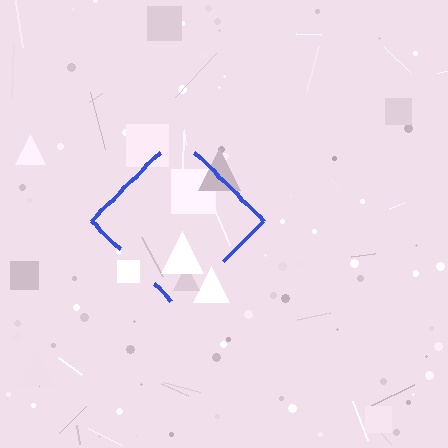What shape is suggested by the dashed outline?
The dashed outline suggests a diamond.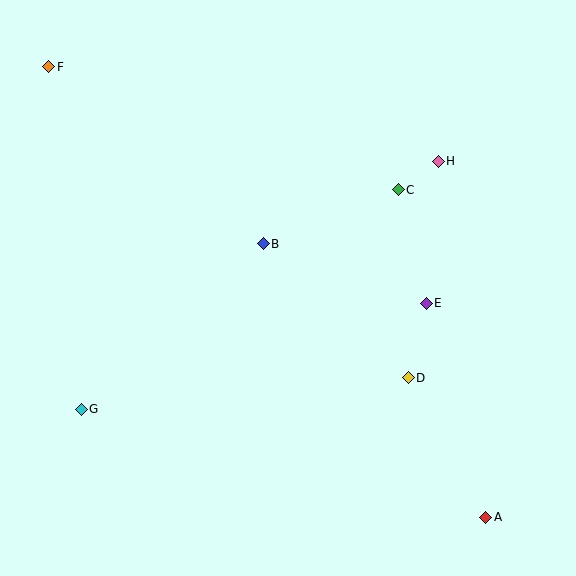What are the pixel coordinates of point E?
Point E is at (426, 303).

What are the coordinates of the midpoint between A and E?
The midpoint between A and E is at (456, 410).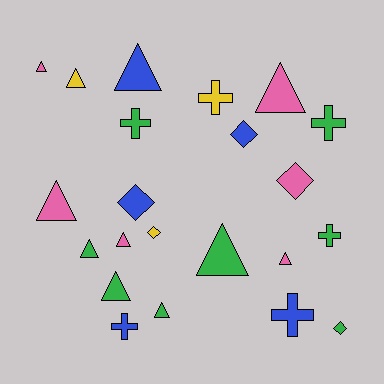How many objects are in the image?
There are 22 objects.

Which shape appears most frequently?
Triangle, with 11 objects.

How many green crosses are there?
There are 3 green crosses.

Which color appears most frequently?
Green, with 8 objects.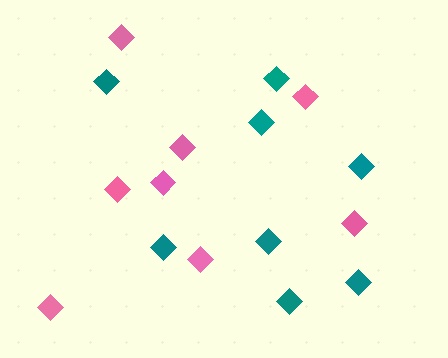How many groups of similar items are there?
There are 2 groups: one group of pink diamonds (8) and one group of teal diamonds (8).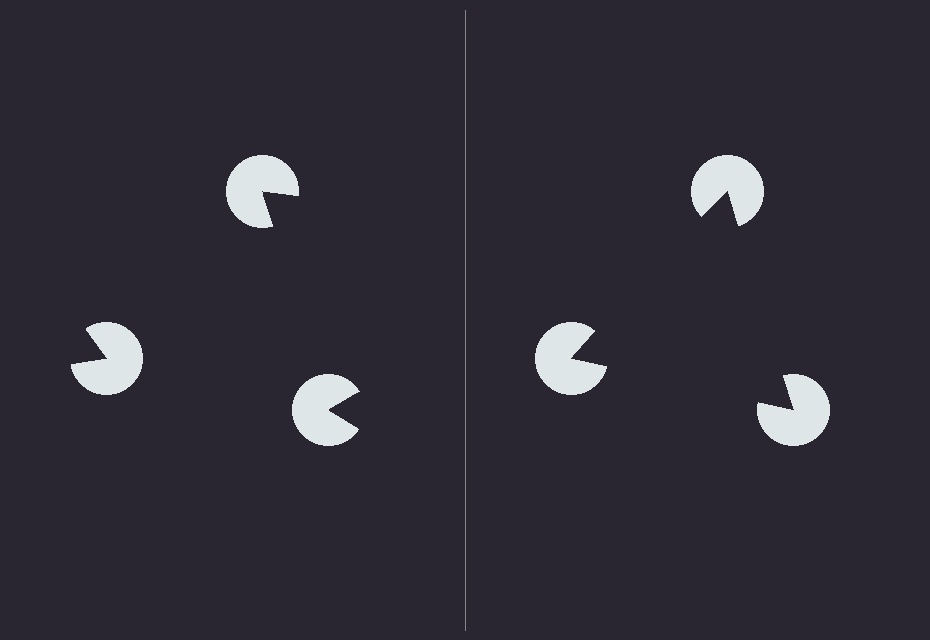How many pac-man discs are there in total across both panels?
6 — 3 on each side.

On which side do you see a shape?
An illusory triangle appears on the right side. On the left side the wedge cuts are rotated, so no coherent shape forms.